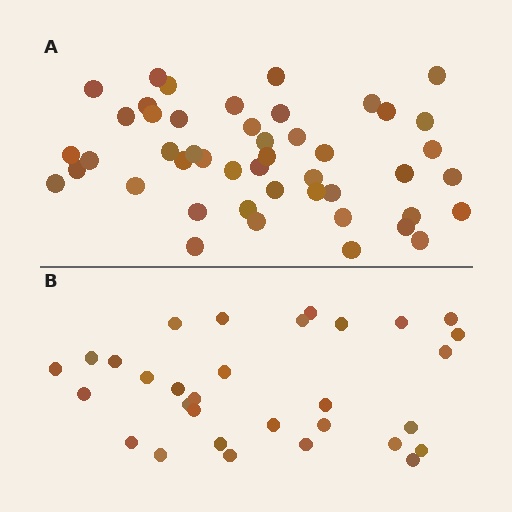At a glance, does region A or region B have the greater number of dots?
Region A (the top region) has more dots.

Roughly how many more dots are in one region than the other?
Region A has approximately 15 more dots than region B.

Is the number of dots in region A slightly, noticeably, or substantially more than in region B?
Region A has substantially more. The ratio is roughly 1.5 to 1.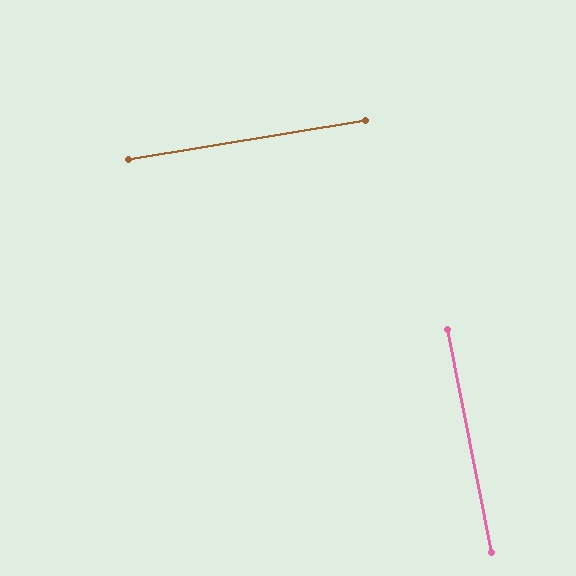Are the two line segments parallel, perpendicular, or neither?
Perpendicular — they meet at approximately 88°.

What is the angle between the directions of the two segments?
Approximately 88 degrees.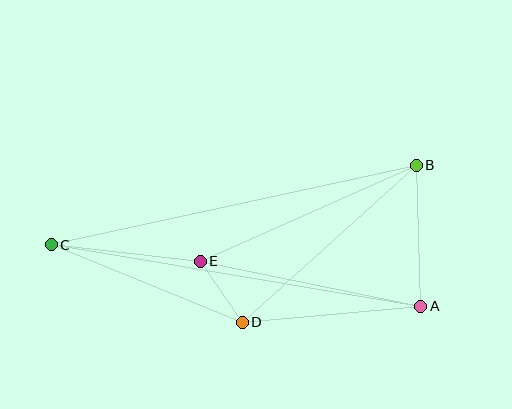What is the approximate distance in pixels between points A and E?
The distance between A and E is approximately 225 pixels.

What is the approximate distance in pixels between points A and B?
The distance between A and B is approximately 141 pixels.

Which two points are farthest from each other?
Points A and C are farthest from each other.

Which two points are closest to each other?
Points D and E are closest to each other.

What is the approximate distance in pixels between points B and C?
The distance between B and C is approximately 373 pixels.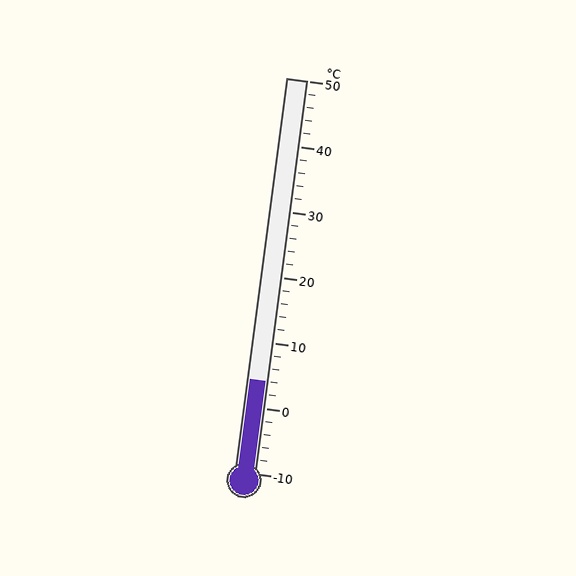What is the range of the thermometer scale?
The thermometer scale ranges from -10°C to 50°C.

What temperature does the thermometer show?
The thermometer shows approximately 4°C.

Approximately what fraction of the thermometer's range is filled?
The thermometer is filled to approximately 25% of its range.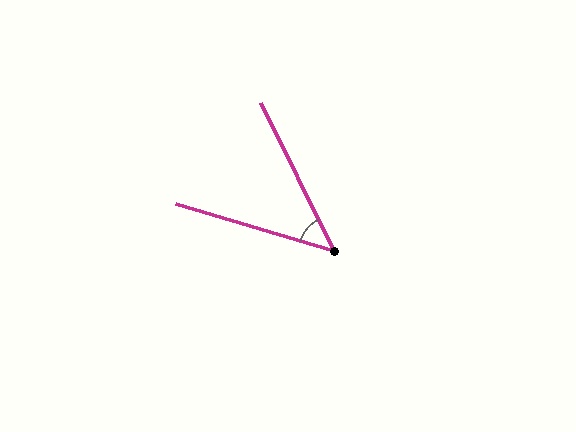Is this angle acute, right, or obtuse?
It is acute.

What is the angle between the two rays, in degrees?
Approximately 47 degrees.